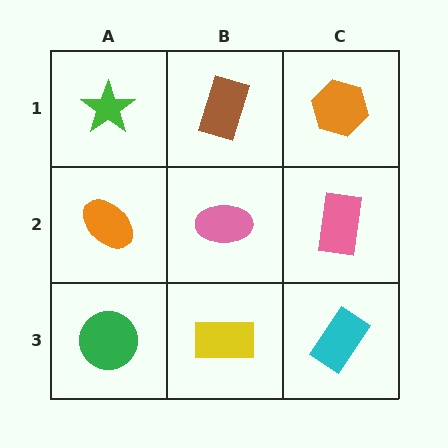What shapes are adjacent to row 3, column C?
A pink rectangle (row 2, column C), a yellow rectangle (row 3, column B).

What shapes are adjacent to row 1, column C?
A pink rectangle (row 2, column C), a brown rectangle (row 1, column B).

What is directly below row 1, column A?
An orange ellipse.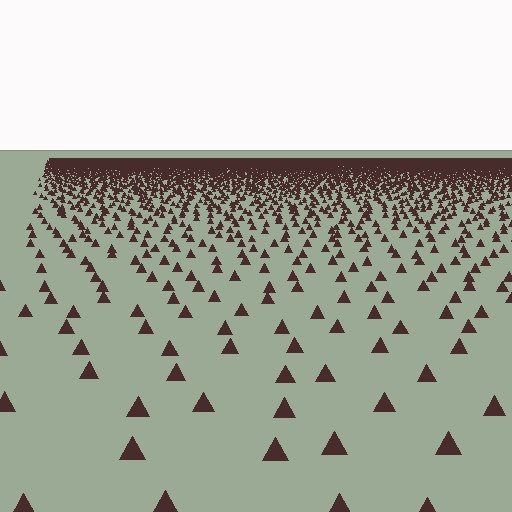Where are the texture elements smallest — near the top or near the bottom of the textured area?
Near the top.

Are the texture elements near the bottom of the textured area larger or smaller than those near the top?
Larger. Near the bottom, elements are closer to the viewer and appear at a bigger on-screen size.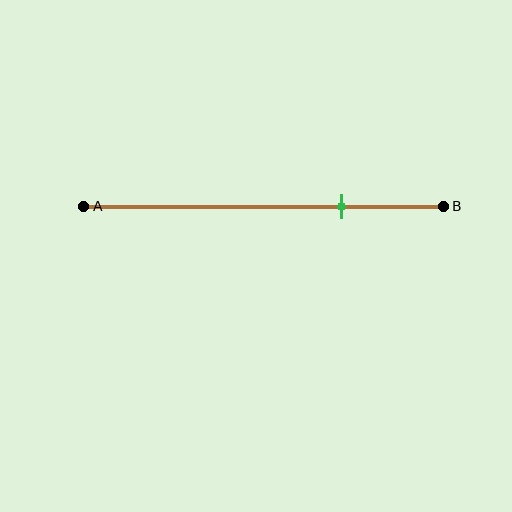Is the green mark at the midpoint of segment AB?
No, the mark is at about 70% from A, not at the 50% midpoint.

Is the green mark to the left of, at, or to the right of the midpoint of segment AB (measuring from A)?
The green mark is to the right of the midpoint of segment AB.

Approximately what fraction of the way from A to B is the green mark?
The green mark is approximately 70% of the way from A to B.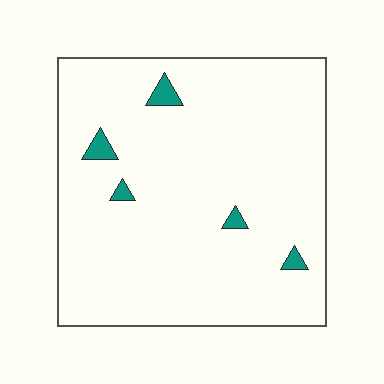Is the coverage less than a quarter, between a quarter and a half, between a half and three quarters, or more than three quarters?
Less than a quarter.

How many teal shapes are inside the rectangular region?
5.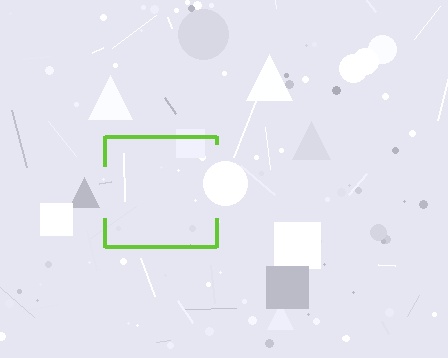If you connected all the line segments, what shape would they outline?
They would outline a square.